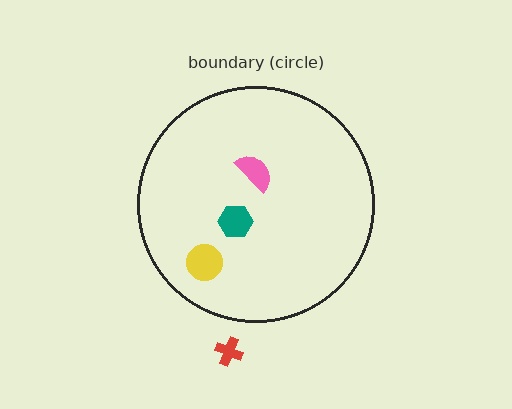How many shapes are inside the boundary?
3 inside, 1 outside.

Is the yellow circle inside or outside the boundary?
Inside.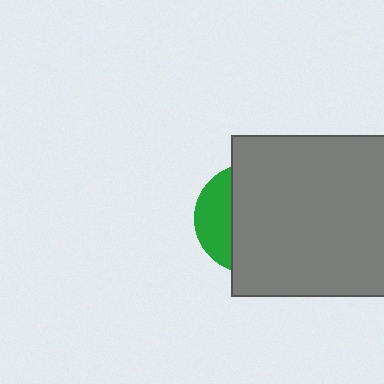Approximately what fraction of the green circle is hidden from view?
Roughly 70% of the green circle is hidden behind the gray square.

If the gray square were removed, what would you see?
You would see the complete green circle.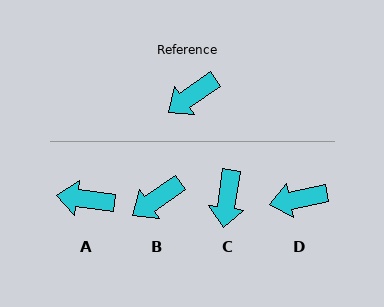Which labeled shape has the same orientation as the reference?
B.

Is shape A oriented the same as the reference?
No, it is off by about 42 degrees.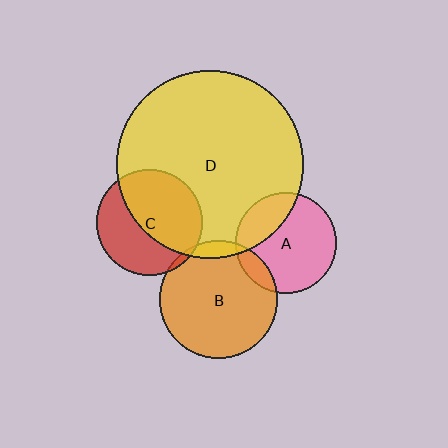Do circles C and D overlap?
Yes.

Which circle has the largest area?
Circle D (yellow).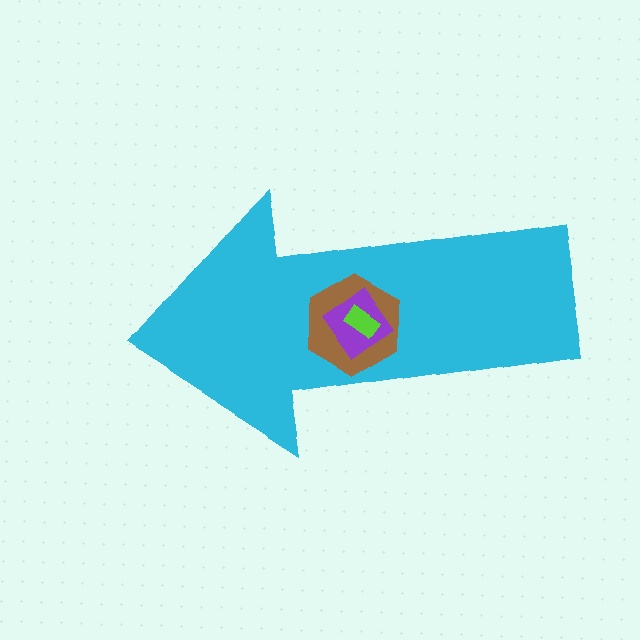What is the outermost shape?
The cyan arrow.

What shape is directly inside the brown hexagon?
The purple diamond.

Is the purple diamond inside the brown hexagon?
Yes.